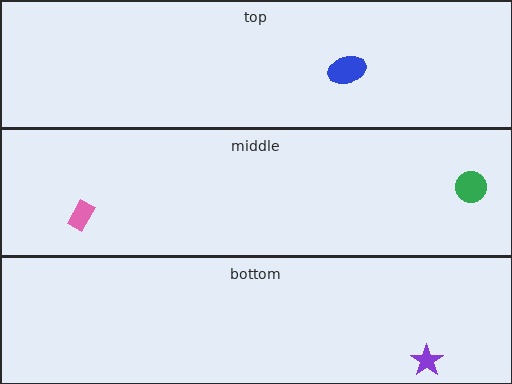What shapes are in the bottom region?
The purple star.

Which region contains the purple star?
The bottom region.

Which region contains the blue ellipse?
The top region.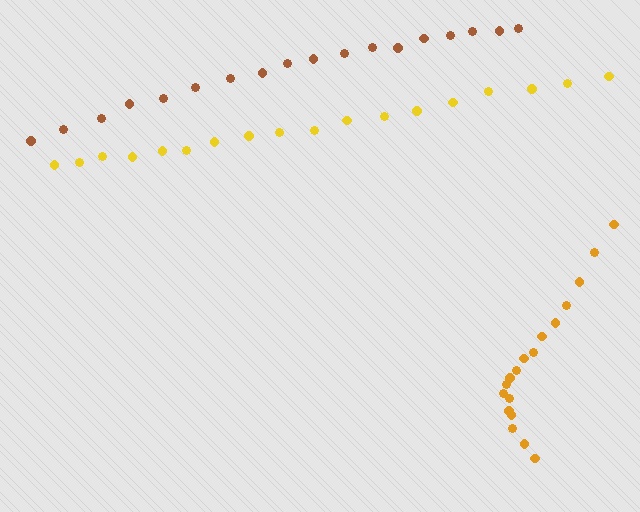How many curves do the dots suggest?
There are 3 distinct paths.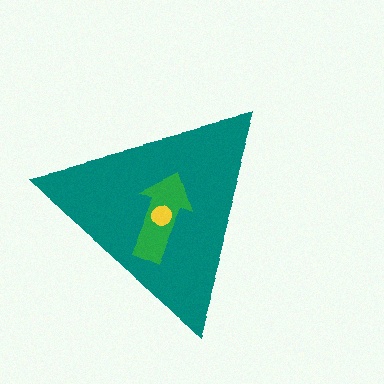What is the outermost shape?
The teal triangle.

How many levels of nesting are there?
3.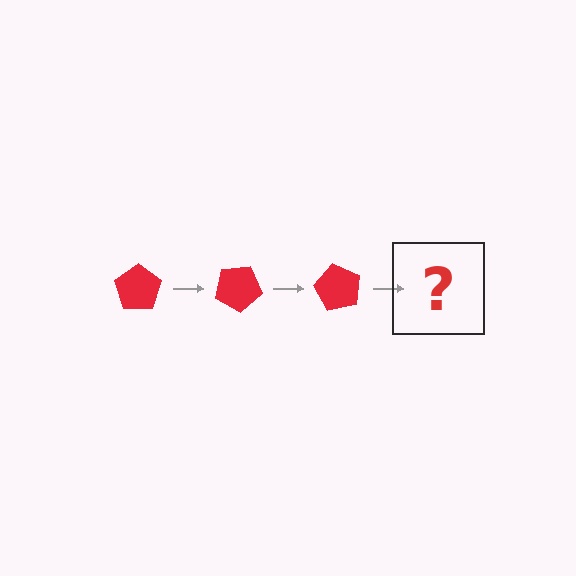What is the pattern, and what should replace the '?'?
The pattern is that the pentagon rotates 30 degrees each step. The '?' should be a red pentagon rotated 90 degrees.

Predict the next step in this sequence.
The next step is a red pentagon rotated 90 degrees.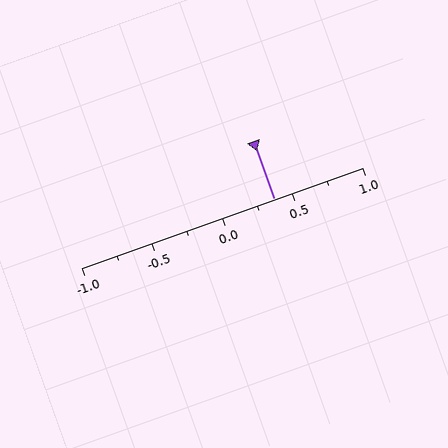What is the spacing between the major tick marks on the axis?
The major ticks are spaced 0.5 apart.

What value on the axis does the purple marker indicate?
The marker indicates approximately 0.38.